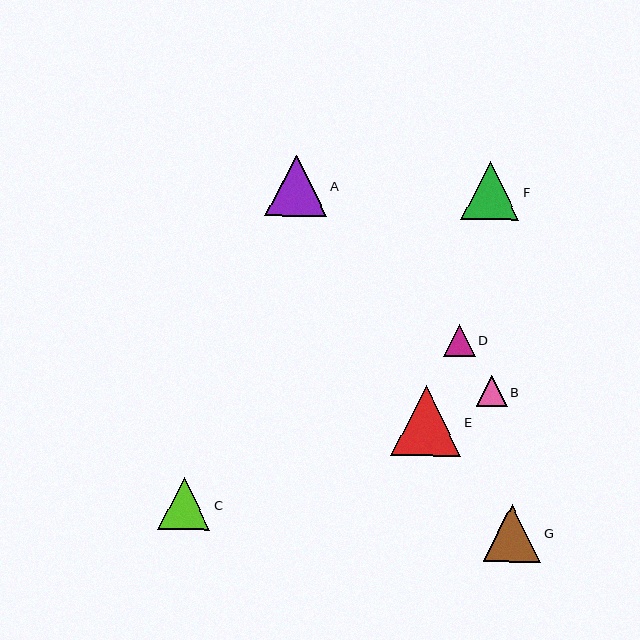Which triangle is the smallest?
Triangle B is the smallest with a size of approximately 31 pixels.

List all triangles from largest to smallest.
From largest to smallest: E, A, F, G, C, D, B.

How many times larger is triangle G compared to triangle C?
Triangle G is approximately 1.1 times the size of triangle C.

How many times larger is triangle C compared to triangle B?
Triangle C is approximately 1.7 times the size of triangle B.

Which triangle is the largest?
Triangle E is the largest with a size of approximately 70 pixels.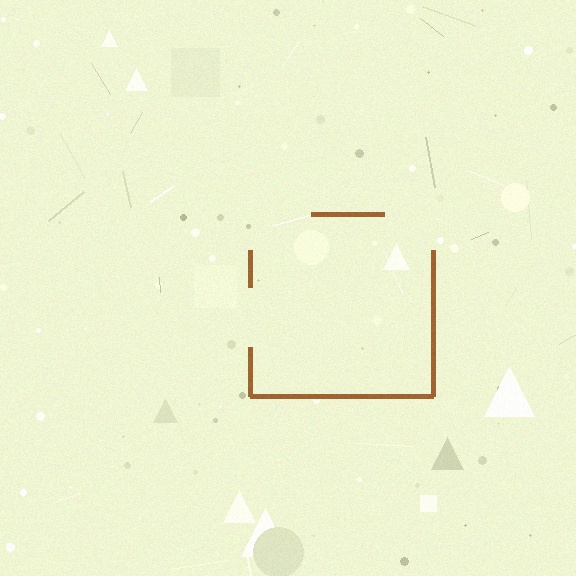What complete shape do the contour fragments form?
The contour fragments form a square.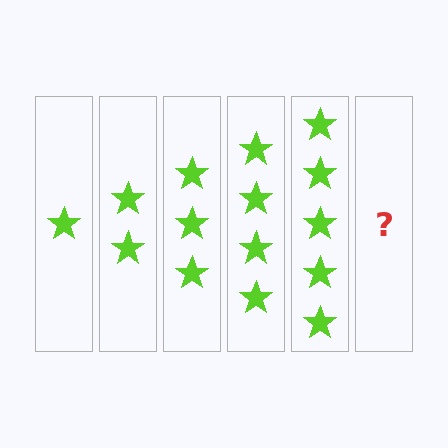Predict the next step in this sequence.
The next step is 6 stars.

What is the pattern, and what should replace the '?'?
The pattern is that each step adds one more star. The '?' should be 6 stars.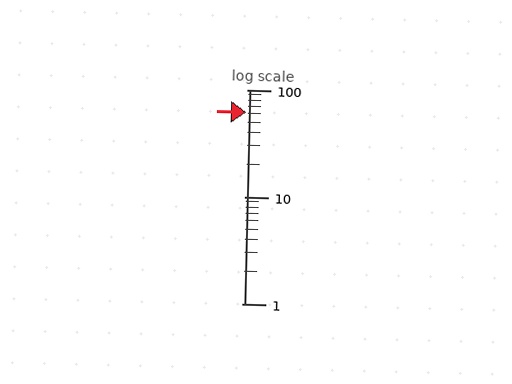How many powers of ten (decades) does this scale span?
The scale spans 2 decades, from 1 to 100.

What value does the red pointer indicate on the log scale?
The pointer indicates approximately 62.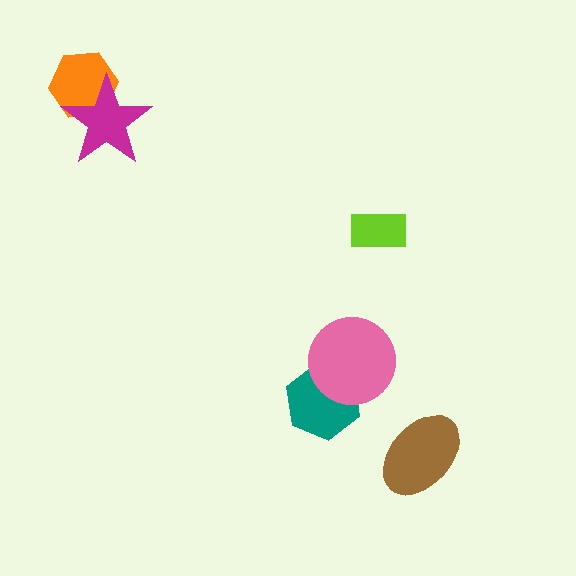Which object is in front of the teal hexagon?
The pink circle is in front of the teal hexagon.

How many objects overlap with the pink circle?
1 object overlaps with the pink circle.